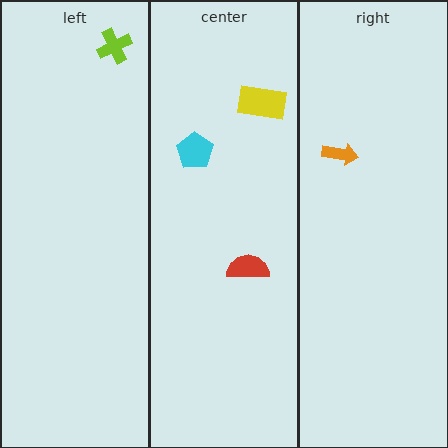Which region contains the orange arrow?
The right region.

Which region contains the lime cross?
The left region.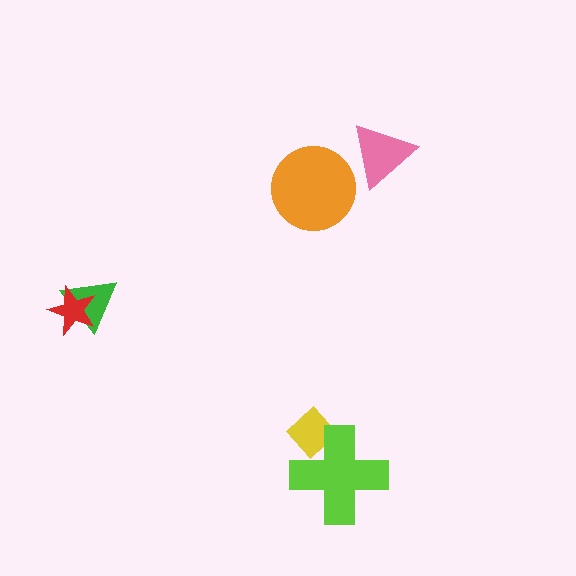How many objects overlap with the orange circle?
0 objects overlap with the orange circle.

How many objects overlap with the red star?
1 object overlaps with the red star.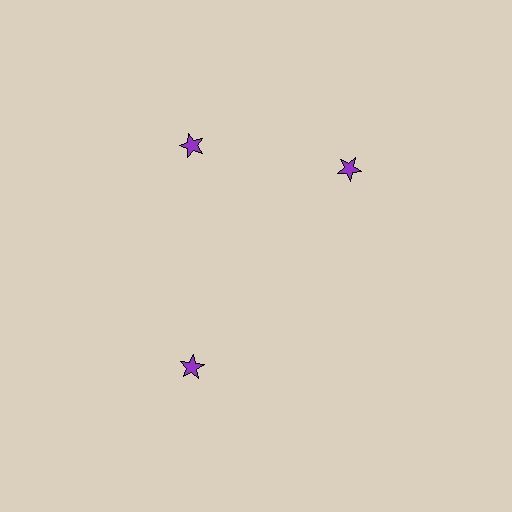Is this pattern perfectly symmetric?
No. The 3 purple stars are arranged in a ring, but one element near the 3 o'clock position is rotated out of alignment along the ring, breaking the 3-fold rotational symmetry.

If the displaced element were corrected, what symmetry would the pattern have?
It would have 3-fold rotational symmetry — the pattern would map onto itself every 120 degrees.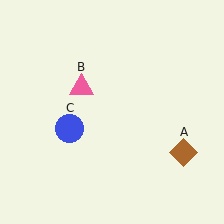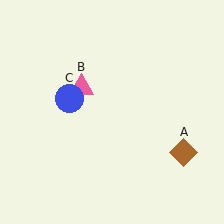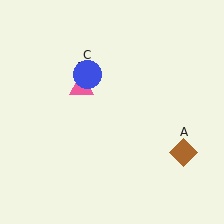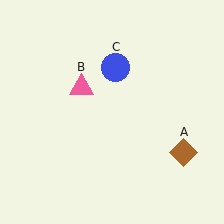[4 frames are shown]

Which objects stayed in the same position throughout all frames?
Brown diamond (object A) and pink triangle (object B) remained stationary.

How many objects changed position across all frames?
1 object changed position: blue circle (object C).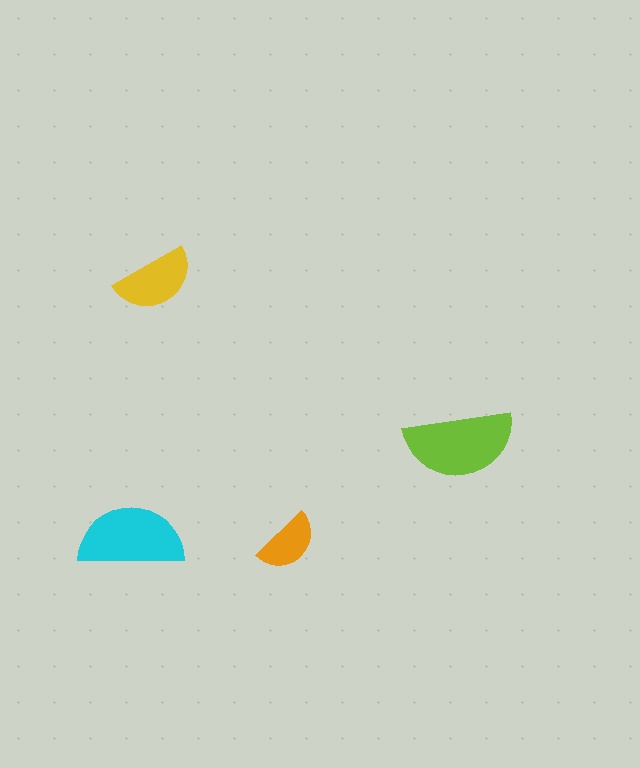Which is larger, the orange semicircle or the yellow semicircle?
The yellow one.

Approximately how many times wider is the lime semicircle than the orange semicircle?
About 1.5 times wider.